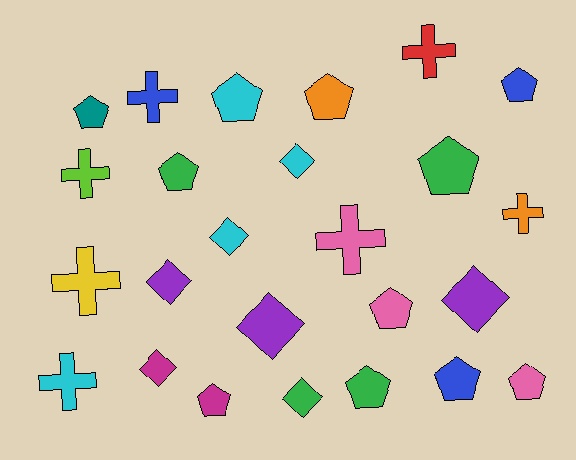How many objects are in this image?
There are 25 objects.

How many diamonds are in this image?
There are 7 diamonds.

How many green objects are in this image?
There are 4 green objects.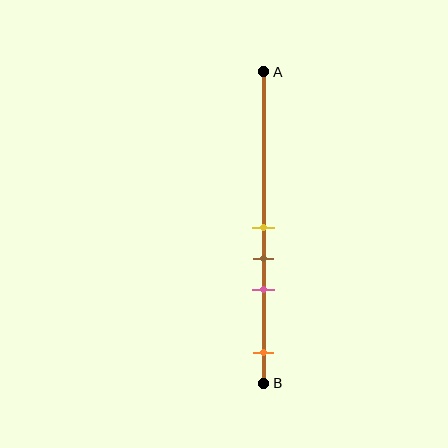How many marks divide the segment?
There are 4 marks dividing the segment.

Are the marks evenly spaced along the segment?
No, the marks are not evenly spaced.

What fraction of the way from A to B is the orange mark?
The orange mark is approximately 90% (0.9) of the way from A to B.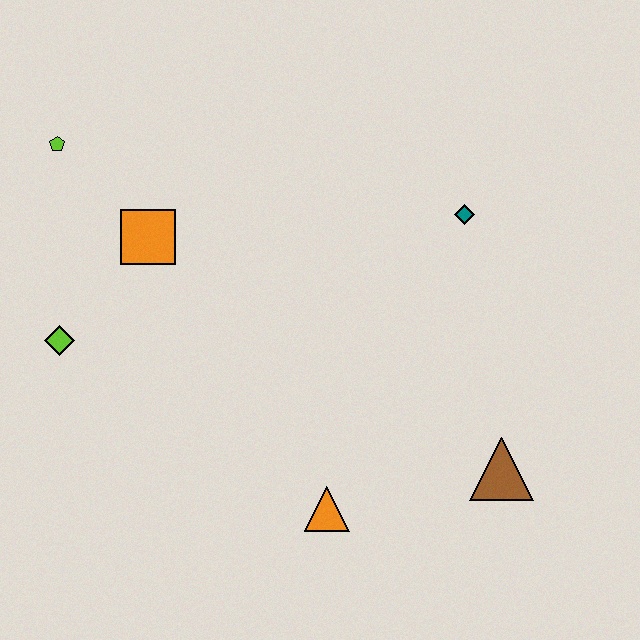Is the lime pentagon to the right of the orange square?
No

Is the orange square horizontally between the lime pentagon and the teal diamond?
Yes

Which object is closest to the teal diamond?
The brown triangle is closest to the teal diamond.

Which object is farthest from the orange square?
The brown triangle is farthest from the orange square.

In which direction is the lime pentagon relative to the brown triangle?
The lime pentagon is to the left of the brown triangle.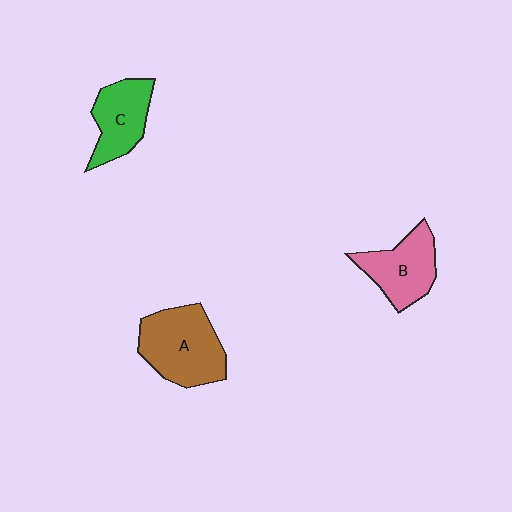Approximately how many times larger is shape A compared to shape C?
Approximately 1.4 times.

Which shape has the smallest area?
Shape C (green).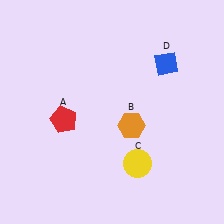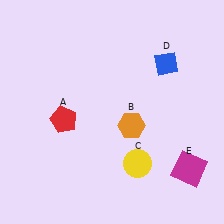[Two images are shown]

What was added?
A magenta square (E) was added in Image 2.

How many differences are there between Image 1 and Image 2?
There is 1 difference between the two images.